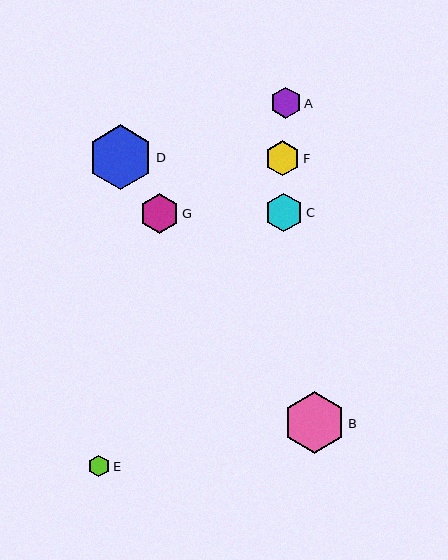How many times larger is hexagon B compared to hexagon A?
Hexagon B is approximately 2.0 times the size of hexagon A.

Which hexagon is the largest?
Hexagon D is the largest with a size of approximately 65 pixels.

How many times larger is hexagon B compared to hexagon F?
Hexagon B is approximately 1.7 times the size of hexagon F.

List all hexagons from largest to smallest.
From largest to smallest: D, B, G, C, F, A, E.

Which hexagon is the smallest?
Hexagon E is the smallest with a size of approximately 22 pixels.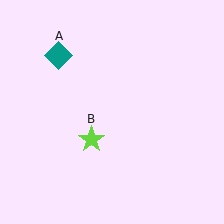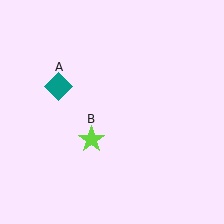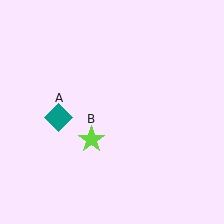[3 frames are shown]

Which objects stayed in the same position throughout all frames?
Lime star (object B) remained stationary.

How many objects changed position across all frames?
1 object changed position: teal diamond (object A).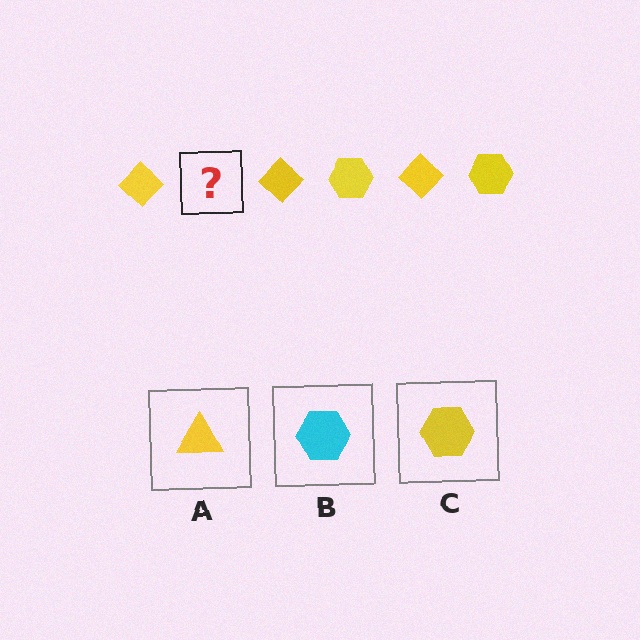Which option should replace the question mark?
Option C.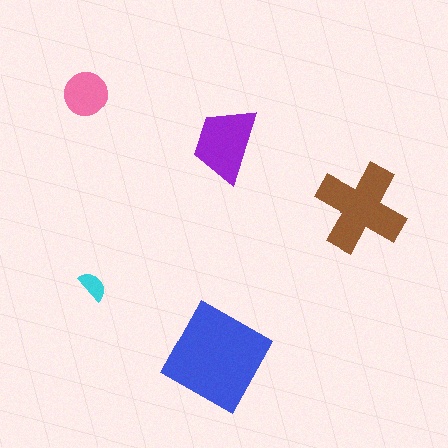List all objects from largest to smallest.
The blue diamond, the brown cross, the purple trapezoid, the pink circle, the cyan semicircle.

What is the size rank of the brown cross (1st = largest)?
2nd.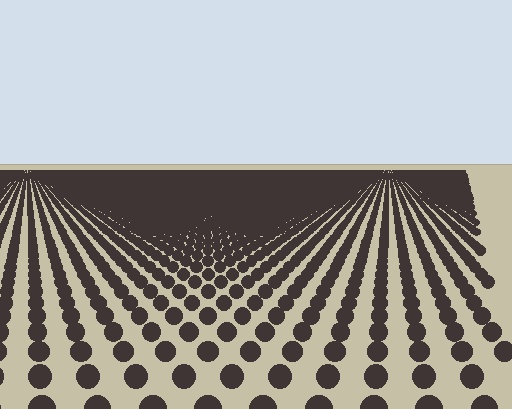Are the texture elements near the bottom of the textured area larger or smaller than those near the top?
Larger. Near the bottom, elements are closer to the viewer and appear at a bigger on-screen size.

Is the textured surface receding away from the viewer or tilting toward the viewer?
The surface is receding away from the viewer. Texture elements get smaller and denser toward the top.